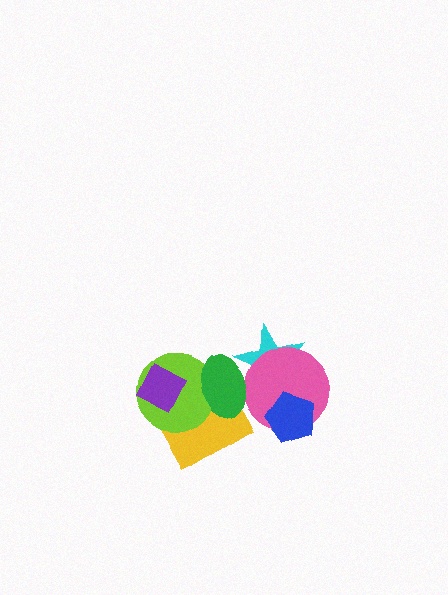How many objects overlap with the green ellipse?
4 objects overlap with the green ellipse.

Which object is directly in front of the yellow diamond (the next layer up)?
The lime circle is directly in front of the yellow diamond.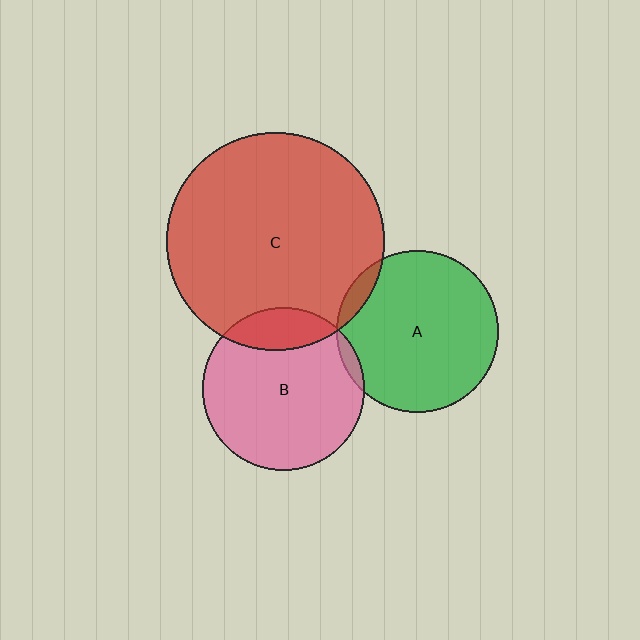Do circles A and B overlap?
Yes.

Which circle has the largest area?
Circle C (red).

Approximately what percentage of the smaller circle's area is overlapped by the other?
Approximately 5%.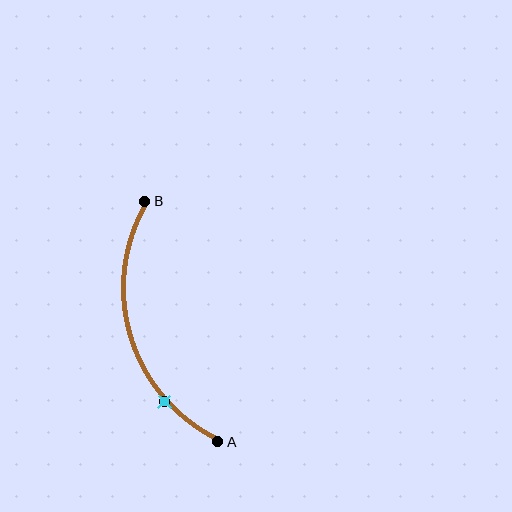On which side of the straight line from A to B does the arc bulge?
The arc bulges to the left of the straight line connecting A and B.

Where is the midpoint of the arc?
The arc midpoint is the point on the curve farthest from the straight line joining A and B. It sits to the left of that line.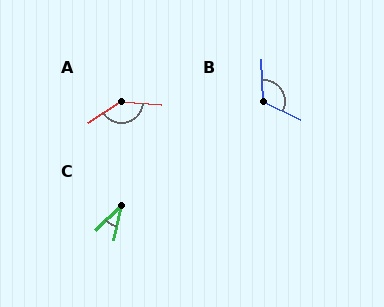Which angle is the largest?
A, at approximately 143 degrees.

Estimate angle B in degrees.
Approximately 117 degrees.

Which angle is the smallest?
C, at approximately 33 degrees.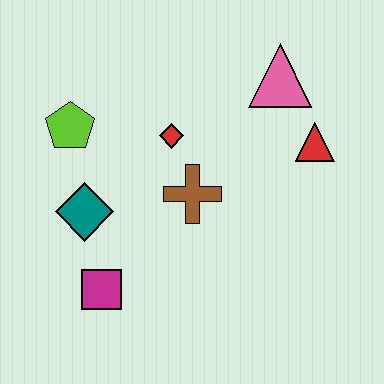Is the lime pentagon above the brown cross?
Yes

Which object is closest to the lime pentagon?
The teal diamond is closest to the lime pentagon.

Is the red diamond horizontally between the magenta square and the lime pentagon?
No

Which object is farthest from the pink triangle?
The magenta square is farthest from the pink triangle.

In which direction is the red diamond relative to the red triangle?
The red diamond is to the left of the red triangle.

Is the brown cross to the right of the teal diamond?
Yes